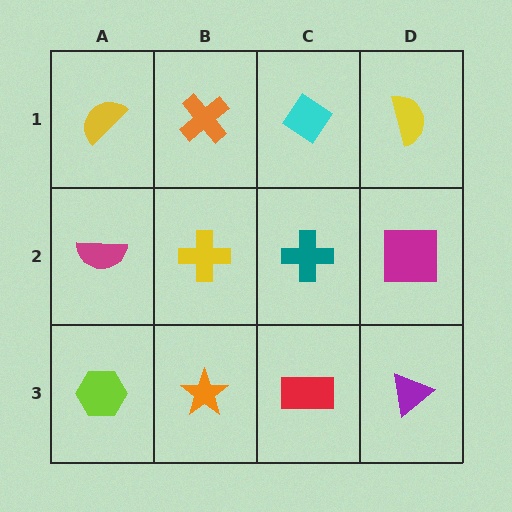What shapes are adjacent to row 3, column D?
A magenta square (row 2, column D), a red rectangle (row 3, column C).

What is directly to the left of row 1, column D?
A cyan diamond.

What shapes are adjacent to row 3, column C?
A teal cross (row 2, column C), an orange star (row 3, column B), a purple triangle (row 3, column D).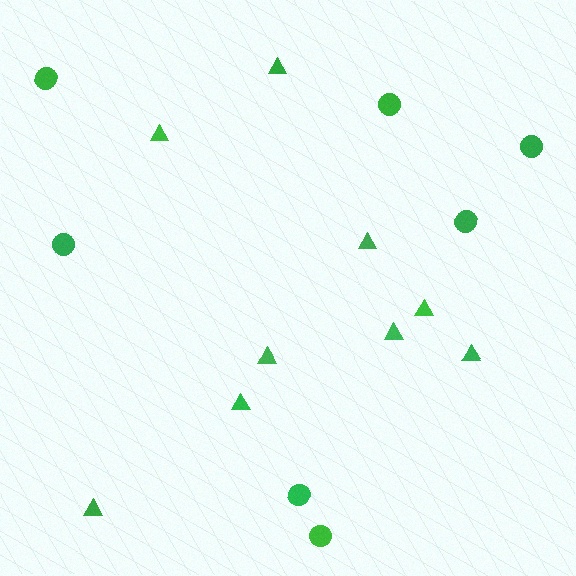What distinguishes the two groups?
There are 2 groups: one group of circles (7) and one group of triangles (9).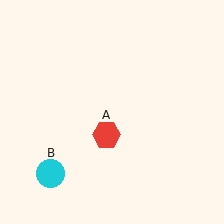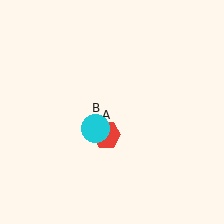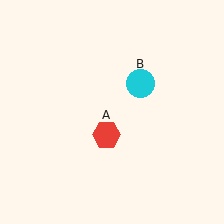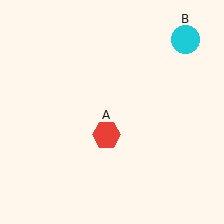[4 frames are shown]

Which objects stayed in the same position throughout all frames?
Red hexagon (object A) remained stationary.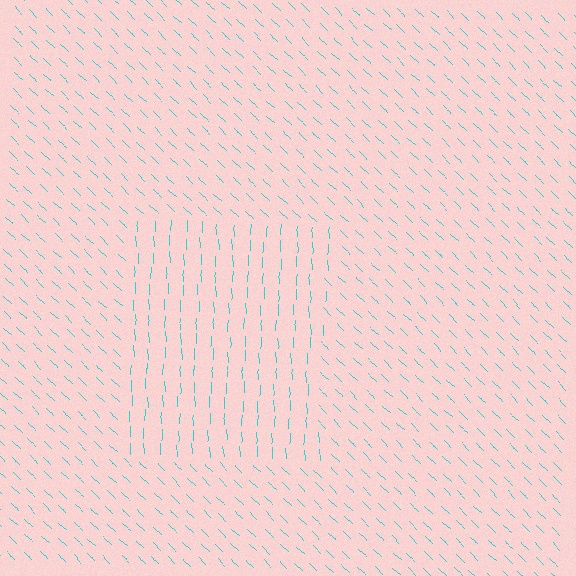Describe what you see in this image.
The image is filled with small cyan line segments. A rectangle region in the image has lines oriented differently from the surrounding lines, creating a visible texture boundary.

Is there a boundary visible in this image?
Yes, there is a texture boundary formed by a change in line orientation.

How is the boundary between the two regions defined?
The boundary is defined purely by a change in line orientation (approximately 45 degrees difference). All lines are the same color and thickness.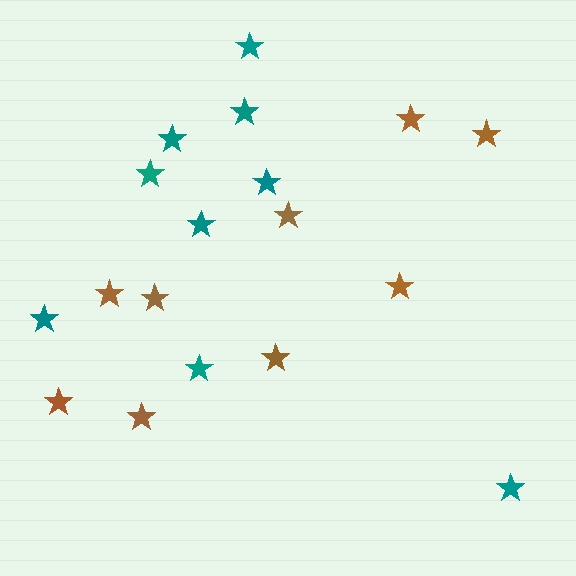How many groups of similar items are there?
There are 2 groups: one group of teal stars (9) and one group of brown stars (9).